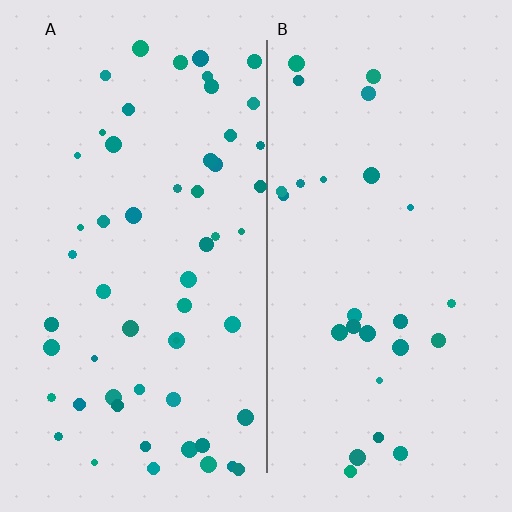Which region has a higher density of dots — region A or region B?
A (the left).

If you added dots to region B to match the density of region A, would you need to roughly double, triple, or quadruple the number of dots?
Approximately double.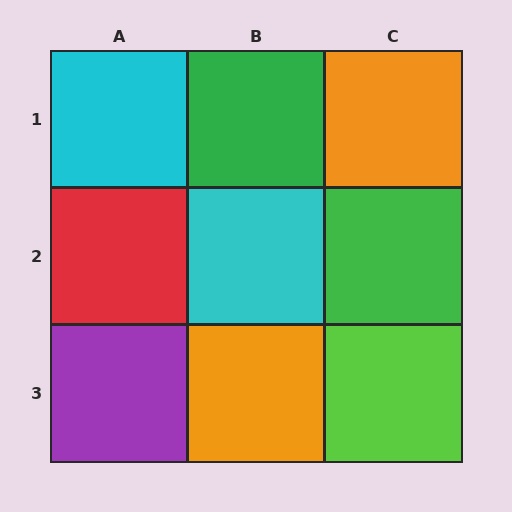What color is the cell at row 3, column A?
Purple.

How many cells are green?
2 cells are green.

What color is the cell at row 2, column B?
Cyan.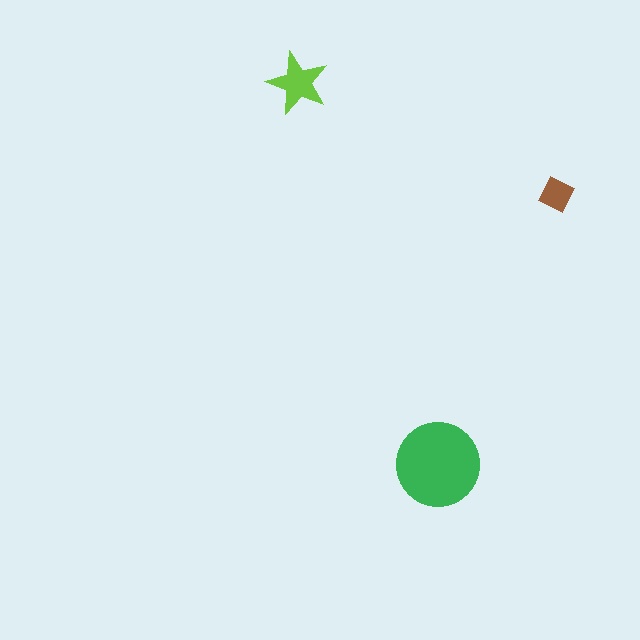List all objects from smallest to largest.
The brown diamond, the lime star, the green circle.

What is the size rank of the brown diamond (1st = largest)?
3rd.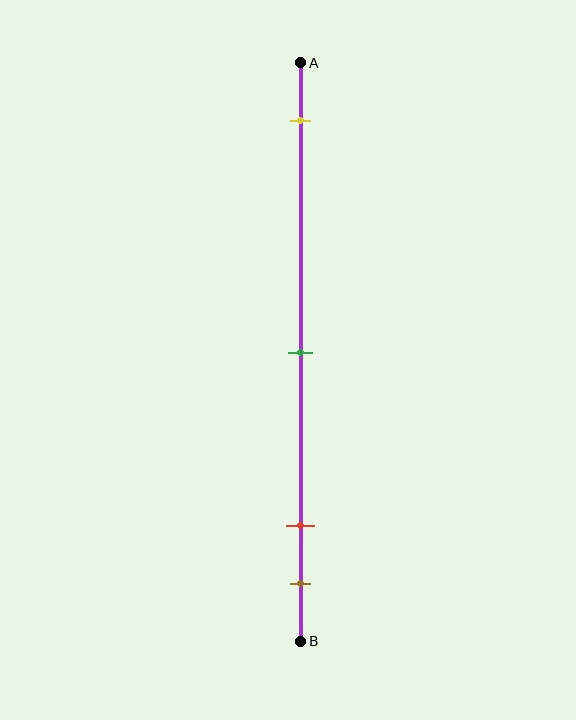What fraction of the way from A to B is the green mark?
The green mark is approximately 50% (0.5) of the way from A to B.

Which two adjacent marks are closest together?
The red and brown marks are the closest adjacent pair.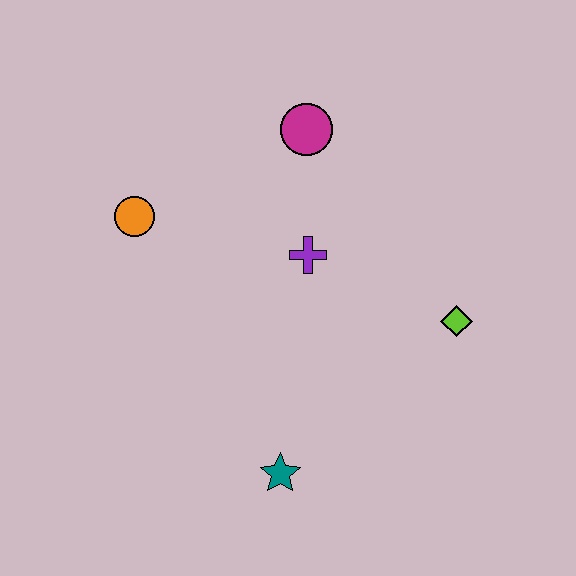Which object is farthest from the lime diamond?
The orange circle is farthest from the lime diamond.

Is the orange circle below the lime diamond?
No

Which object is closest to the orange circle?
The purple cross is closest to the orange circle.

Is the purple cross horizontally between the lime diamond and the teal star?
Yes